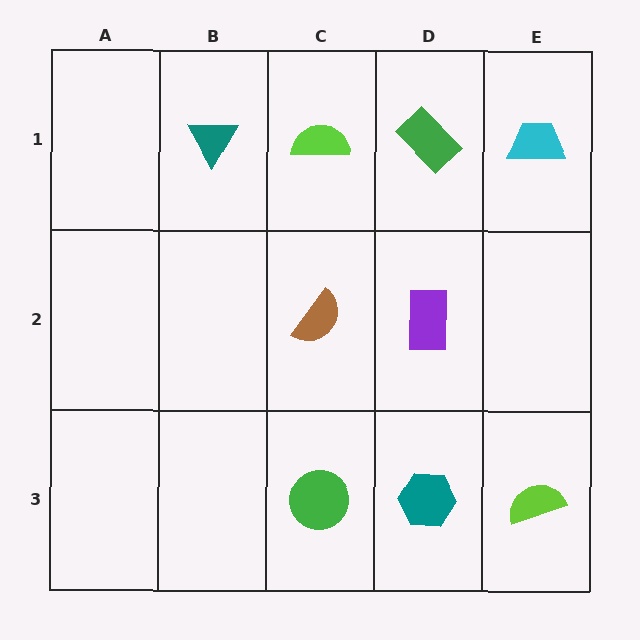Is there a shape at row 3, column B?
No, that cell is empty.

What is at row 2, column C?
A brown semicircle.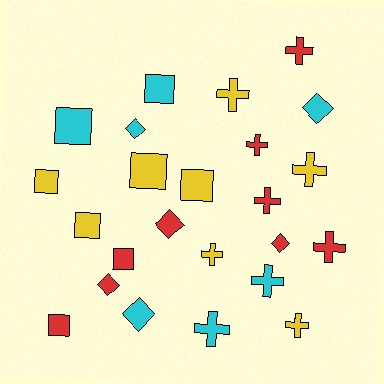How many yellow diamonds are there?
There are no yellow diamonds.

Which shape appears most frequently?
Cross, with 10 objects.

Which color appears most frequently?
Red, with 9 objects.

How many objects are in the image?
There are 24 objects.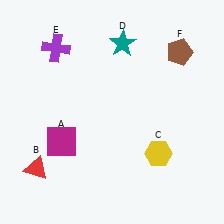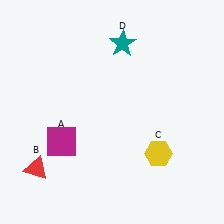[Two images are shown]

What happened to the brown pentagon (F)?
The brown pentagon (F) was removed in Image 2. It was in the top-right area of Image 1.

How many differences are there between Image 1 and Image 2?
There are 2 differences between the two images.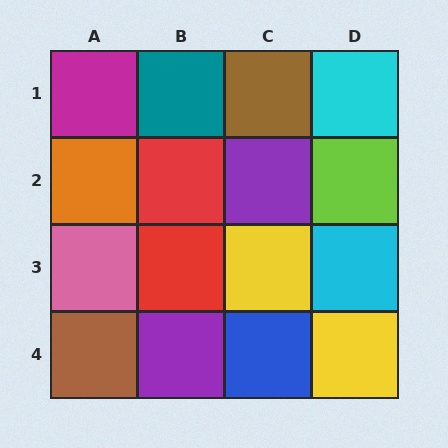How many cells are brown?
2 cells are brown.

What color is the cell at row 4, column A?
Brown.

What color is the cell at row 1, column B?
Teal.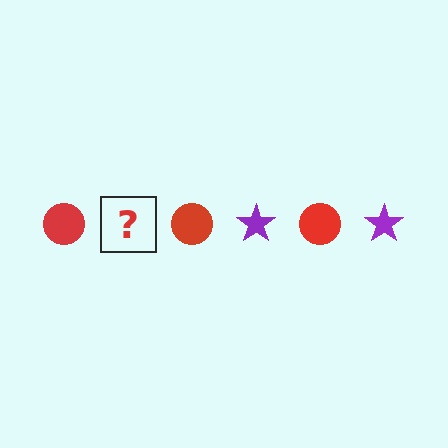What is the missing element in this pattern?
The missing element is a purple star.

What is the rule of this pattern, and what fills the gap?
The rule is that the pattern alternates between red circle and purple star. The gap should be filled with a purple star.